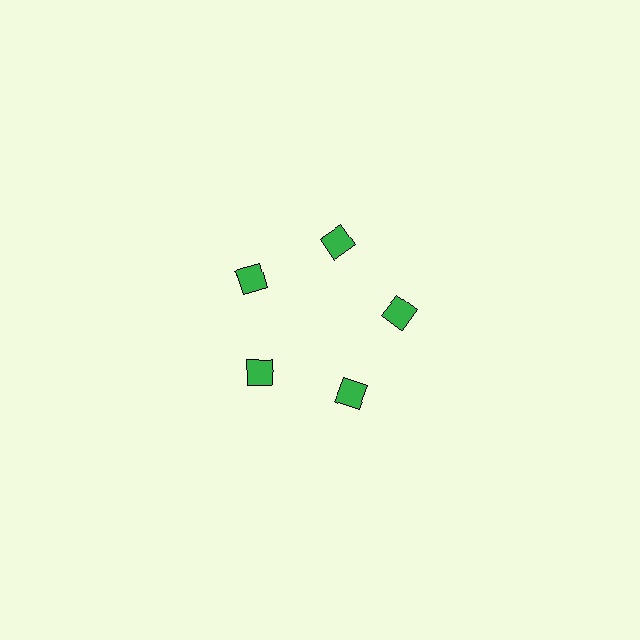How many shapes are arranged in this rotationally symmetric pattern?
There are 5 shapes, arranged in 5 groups of 1.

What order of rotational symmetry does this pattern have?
This pattern has 5-fold rotational symmetry.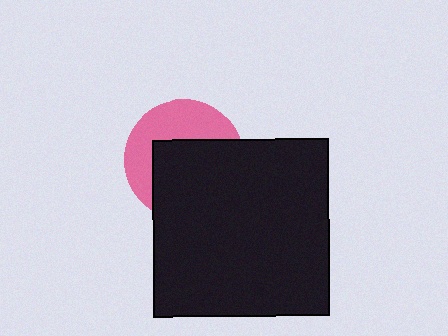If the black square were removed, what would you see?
You would see the complete pink circle.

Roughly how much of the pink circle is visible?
A small part of it is visible (roughly 43%).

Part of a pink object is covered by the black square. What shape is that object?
It is a circle.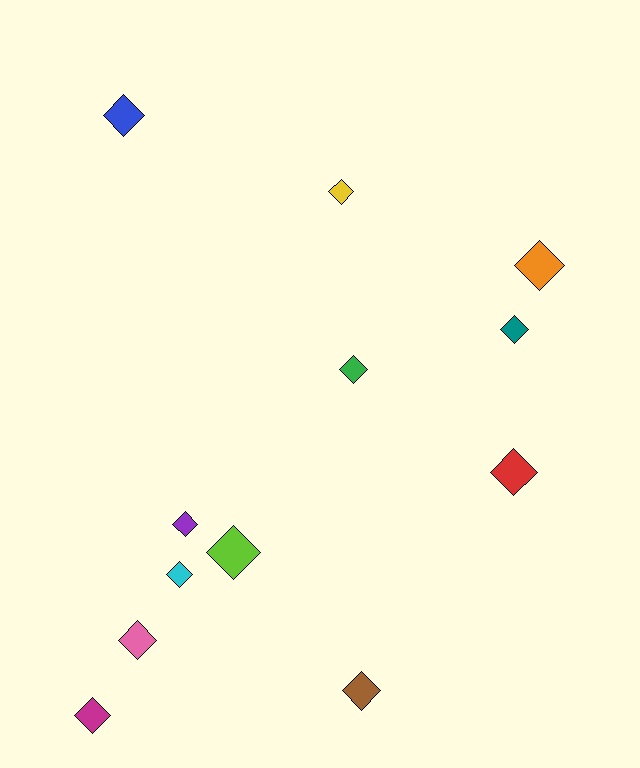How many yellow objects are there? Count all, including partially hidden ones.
There is 1 yellow object.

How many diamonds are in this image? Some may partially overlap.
There are 12 diamonds.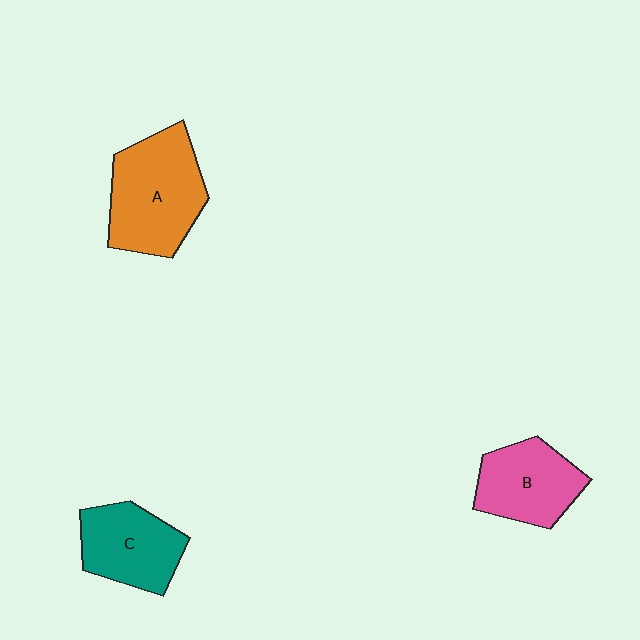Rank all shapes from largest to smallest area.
From largest to smallest: A (orange), C (teal), B (pink).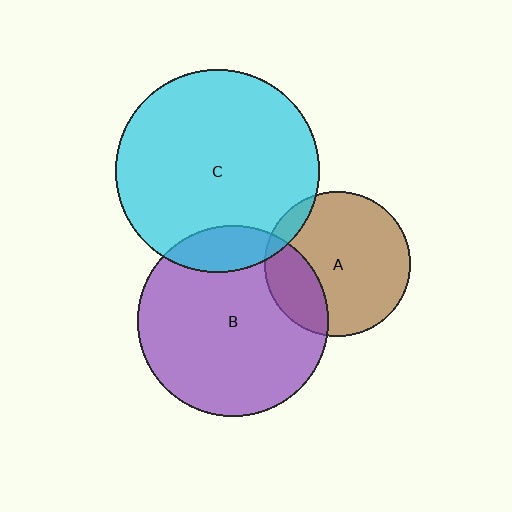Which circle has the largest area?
Circle C (cyan).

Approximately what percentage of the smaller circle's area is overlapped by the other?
Approximately 15%.